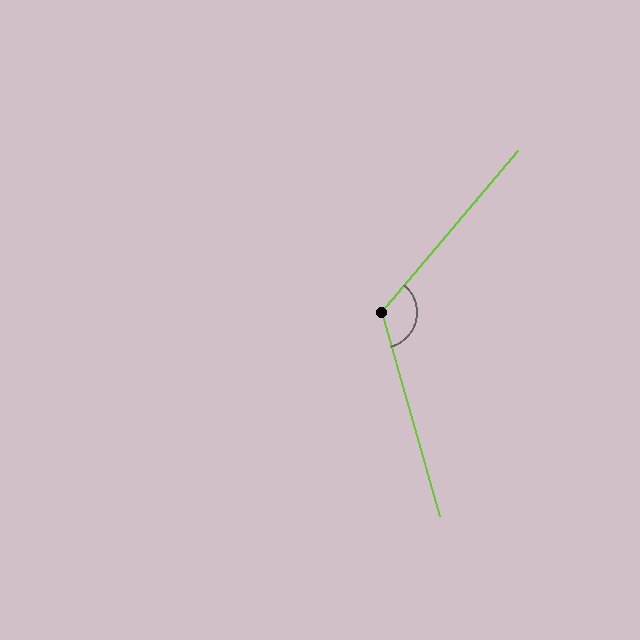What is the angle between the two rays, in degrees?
Approximately 124 degrees.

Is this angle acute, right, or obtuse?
It is obtuse.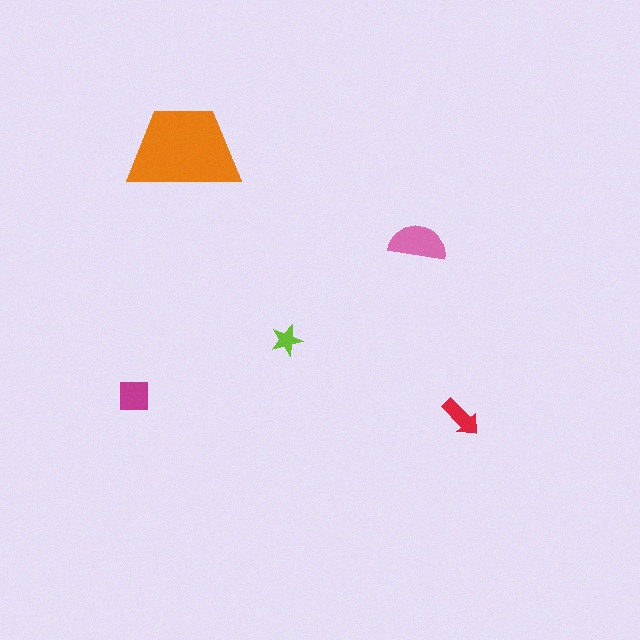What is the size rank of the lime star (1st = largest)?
5th.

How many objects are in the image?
There are 5 objects in the image.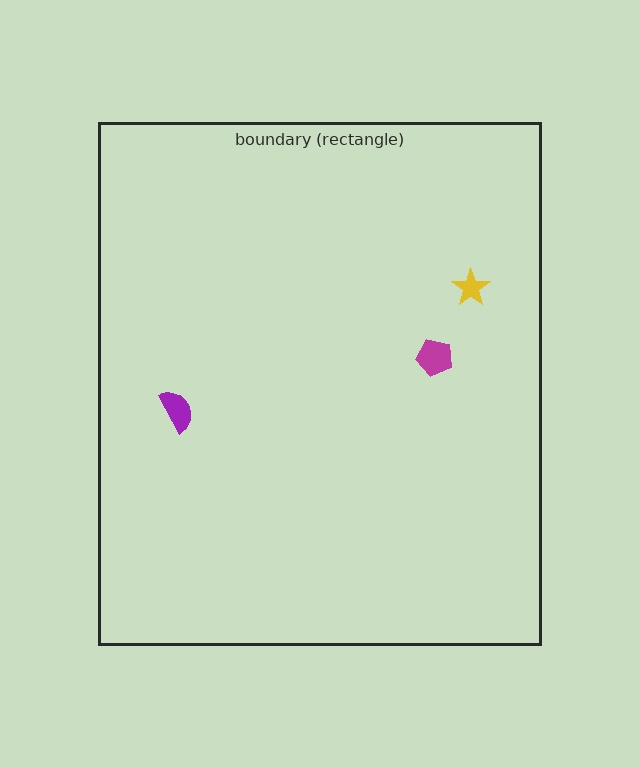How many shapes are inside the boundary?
3 inside, 0 outside.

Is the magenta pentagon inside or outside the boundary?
Inside.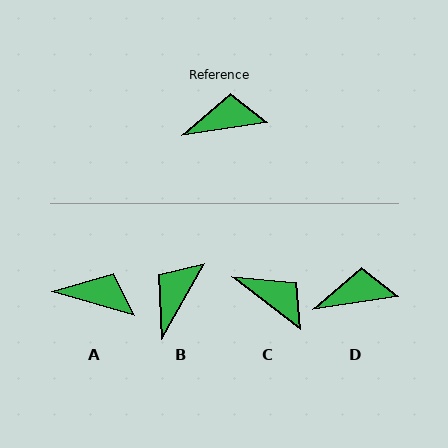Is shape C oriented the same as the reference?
No, it is off by about 46 degrees.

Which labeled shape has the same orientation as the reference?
D.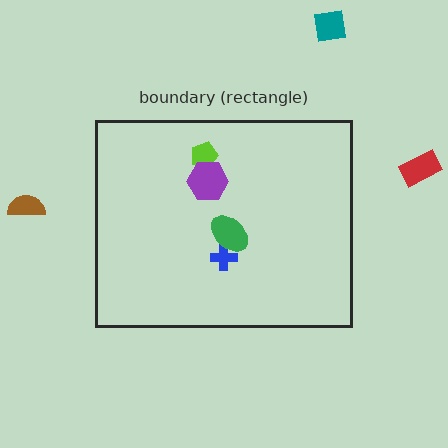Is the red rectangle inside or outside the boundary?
Outside.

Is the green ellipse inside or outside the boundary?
Inside.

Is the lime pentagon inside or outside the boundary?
Inside.